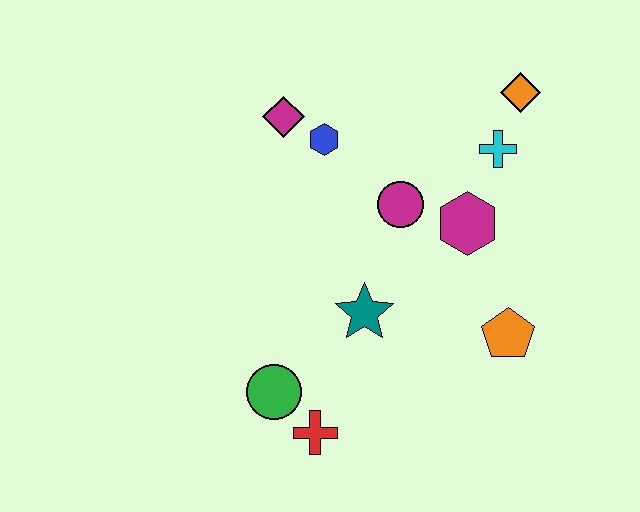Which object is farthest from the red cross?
The orange diamond is farthest from the red cross.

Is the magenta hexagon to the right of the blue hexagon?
Yes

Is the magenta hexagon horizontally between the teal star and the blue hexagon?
No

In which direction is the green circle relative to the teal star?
The green circle is to the left of the teal star.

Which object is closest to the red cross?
The green circle is closest to the red cross.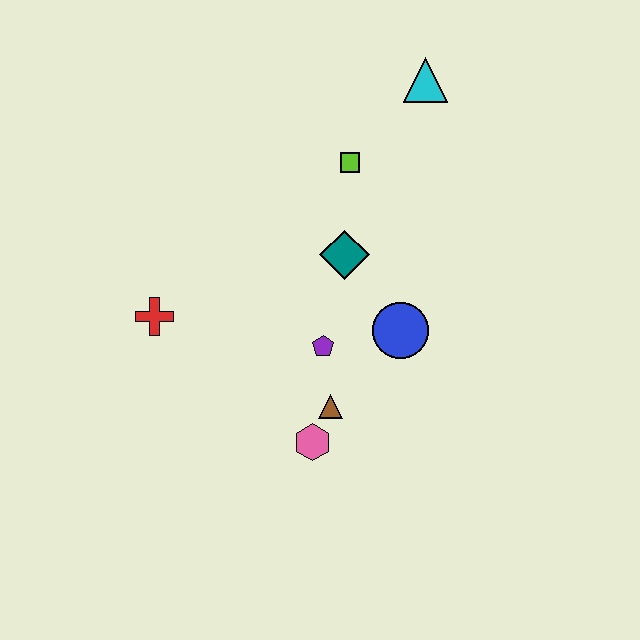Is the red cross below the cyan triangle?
Yes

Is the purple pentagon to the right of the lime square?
No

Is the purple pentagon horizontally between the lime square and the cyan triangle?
No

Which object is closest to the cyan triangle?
The lime square is closest to the cyan triangle.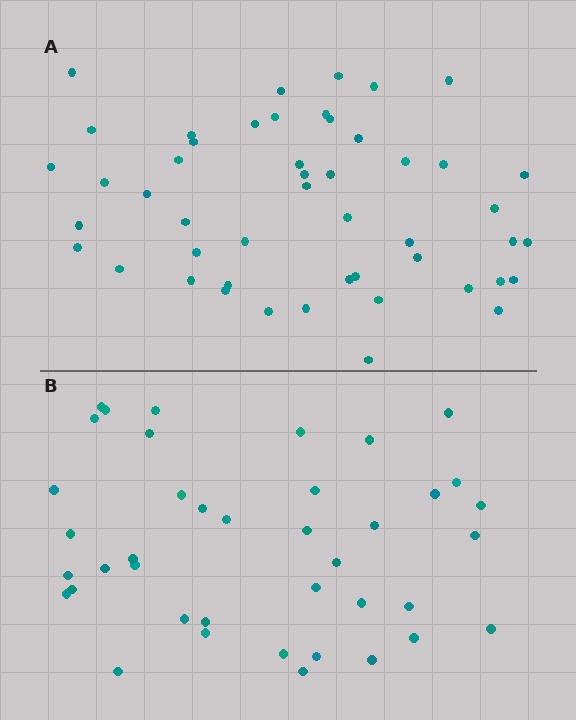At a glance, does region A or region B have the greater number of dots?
Region A (the top region) has more dots.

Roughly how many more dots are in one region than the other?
Region A has roughly 8 or so more dots than region B.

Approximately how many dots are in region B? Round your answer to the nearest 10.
About 40 dots.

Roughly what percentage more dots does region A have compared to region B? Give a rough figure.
About 20% more.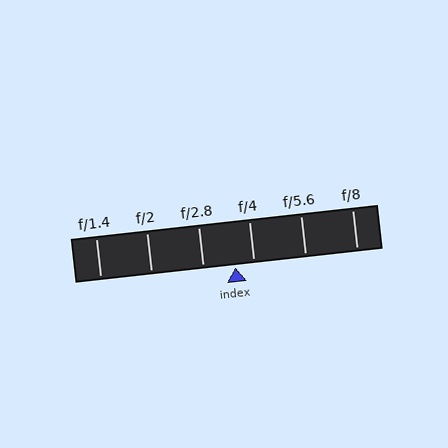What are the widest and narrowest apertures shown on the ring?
The widest aperture shown is f/1.4 and the narrowest is f/8.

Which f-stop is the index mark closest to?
The index mark is closest to f/4.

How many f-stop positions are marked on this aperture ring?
There are 6 f-stop positions marked.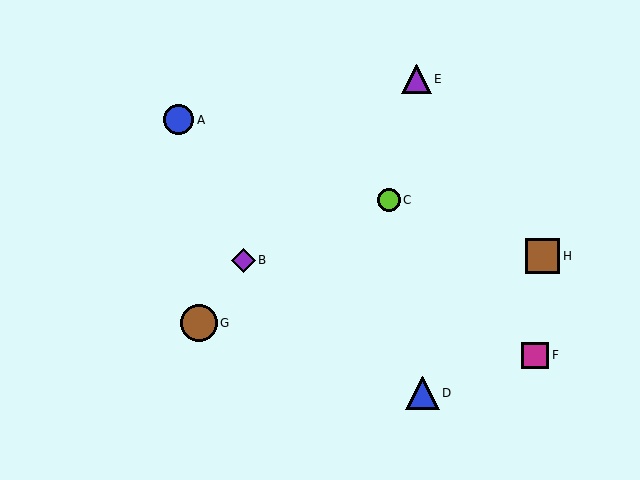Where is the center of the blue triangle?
The center of the blue triangle is at (423, 393).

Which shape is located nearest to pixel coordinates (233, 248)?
The purple diamond (labeled B) at (243, 260) is nearest to that location.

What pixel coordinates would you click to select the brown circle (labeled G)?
Click at (199, 323) to select the brown circle G.